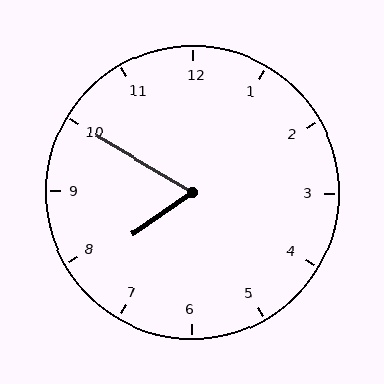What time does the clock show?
7:50.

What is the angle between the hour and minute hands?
Approximately 65 degrees.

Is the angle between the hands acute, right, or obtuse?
It is acute.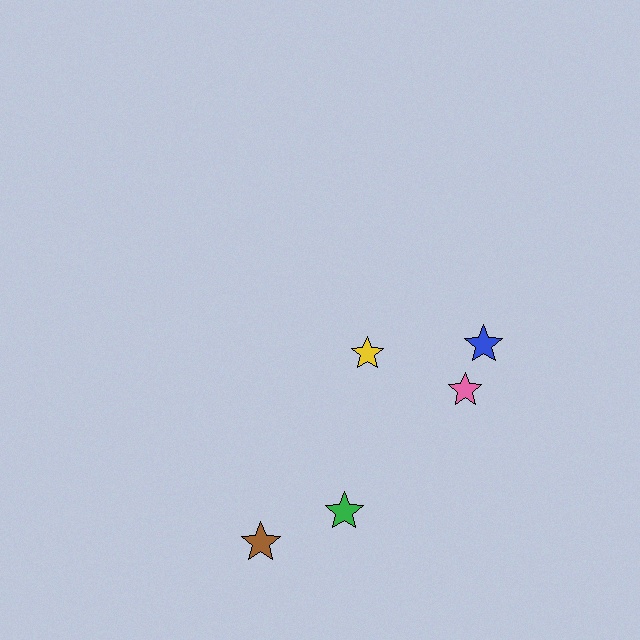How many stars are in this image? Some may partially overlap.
There are 5 stars.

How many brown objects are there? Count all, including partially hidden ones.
There is 1 brown object.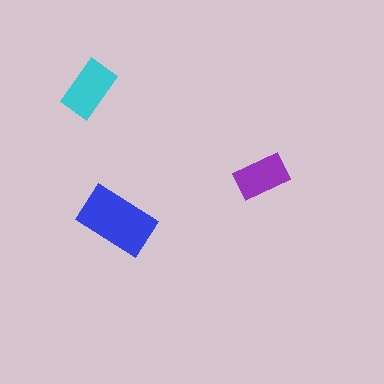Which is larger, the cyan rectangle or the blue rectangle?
The blue one.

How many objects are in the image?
There are 3 objects in the image.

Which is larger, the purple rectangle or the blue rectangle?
The blue one.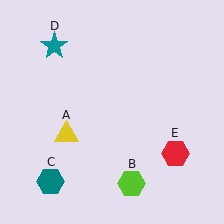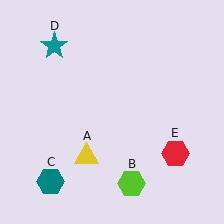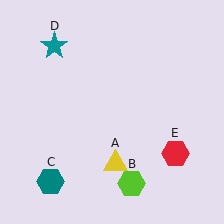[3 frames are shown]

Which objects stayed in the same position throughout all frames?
Lime hexagon (object B) and teal hexagon (object C) and teal star (object D) and red hexagon (object E) remained stationary.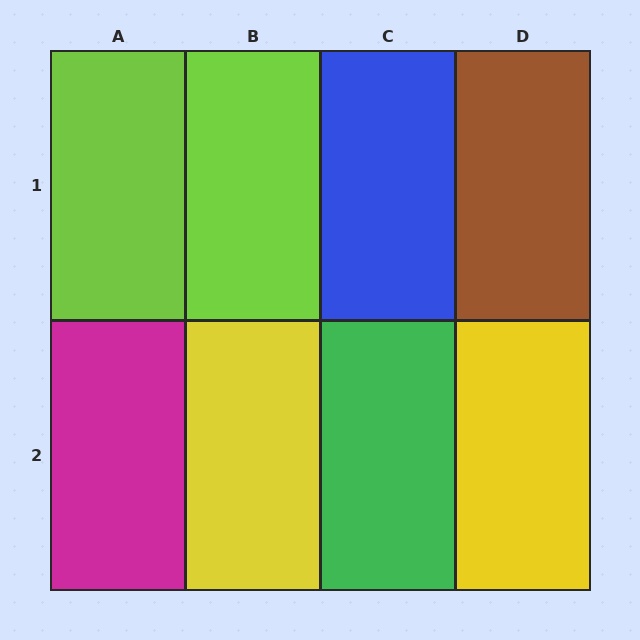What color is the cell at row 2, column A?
Magenta.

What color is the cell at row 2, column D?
Yellow.